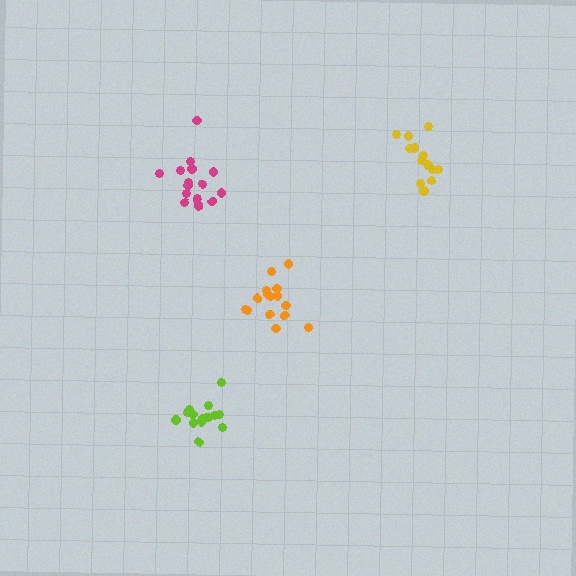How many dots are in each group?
Group 1: 16 dots, Group 2: 15 dots, Group 3: 14 dots, Group 4: 15 dots (60 total).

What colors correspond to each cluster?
The clusters are colored: magenta, orange, yellow, lime.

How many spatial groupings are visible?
There are 4 spatial groupings.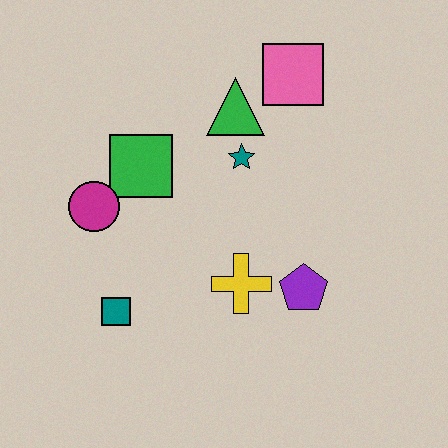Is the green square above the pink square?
No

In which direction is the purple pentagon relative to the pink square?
The purple pentagon is below the pink square.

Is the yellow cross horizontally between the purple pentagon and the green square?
Yes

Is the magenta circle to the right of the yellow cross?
No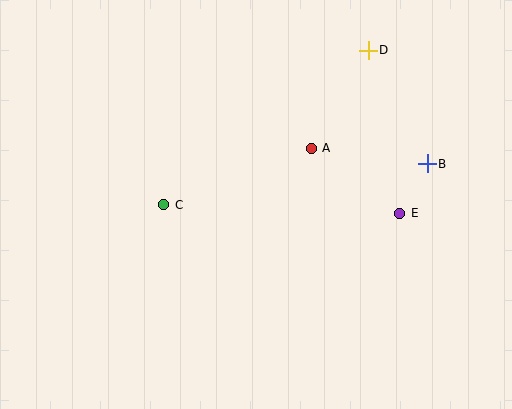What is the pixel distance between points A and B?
The distance between A and B is 117 pixels.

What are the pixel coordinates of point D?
Point D is at (368, 50).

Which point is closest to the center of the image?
Point A at (311, 148) is closest to the center.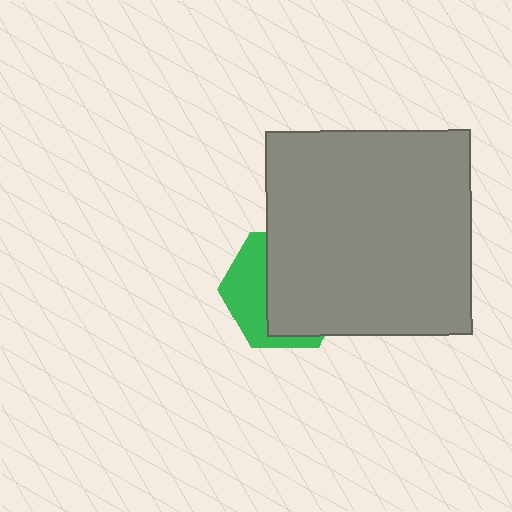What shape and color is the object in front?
The object in front is a gray square.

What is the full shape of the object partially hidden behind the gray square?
The partially hidden object is a green hexagon.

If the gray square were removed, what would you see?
You would see the complete green hexagon.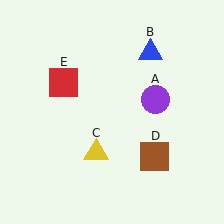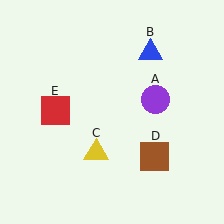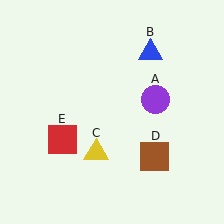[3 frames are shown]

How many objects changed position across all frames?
1 object changed position: red square (object E).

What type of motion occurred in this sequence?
The red square (object E) rotated counterclockwise around the center of the scene.